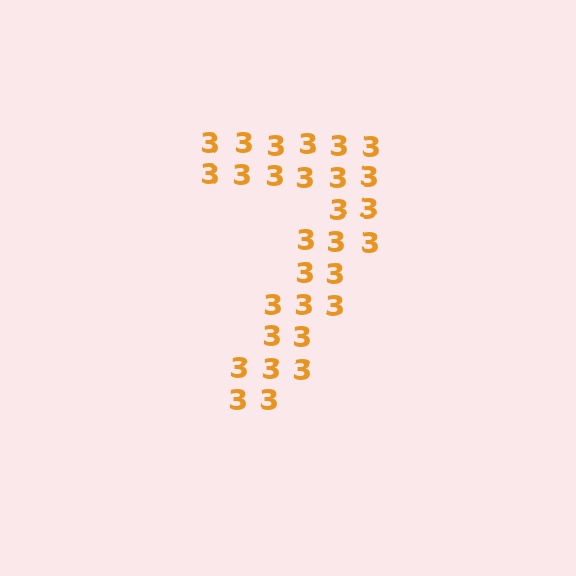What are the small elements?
The small elements are digit 3's.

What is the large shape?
The large shape is the digit 7.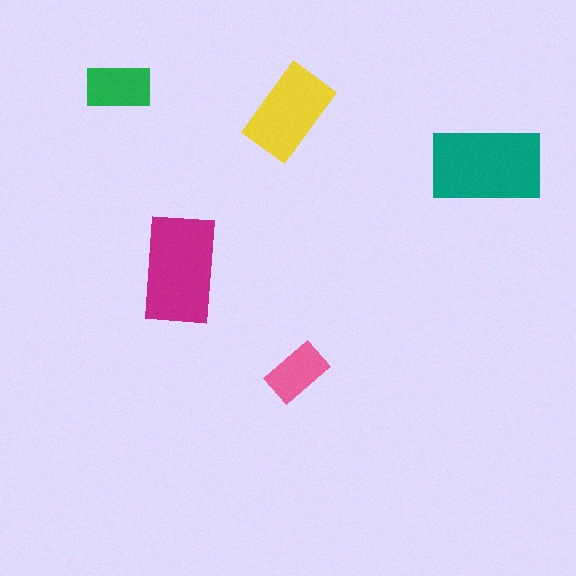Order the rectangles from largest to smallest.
the teal one, the magenta one, the yellow one, the green one, the pink one.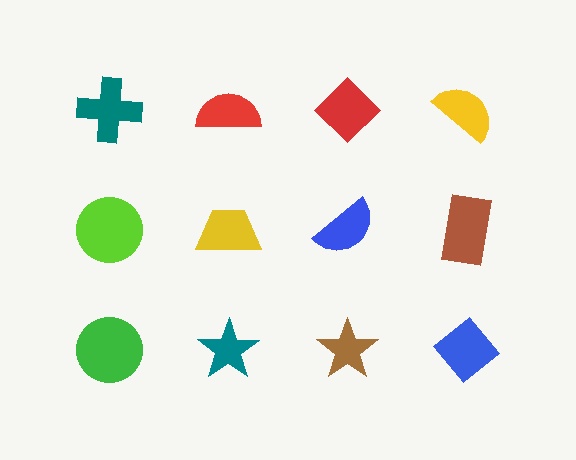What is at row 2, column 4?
A brown rectangle.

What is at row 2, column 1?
A lime circle.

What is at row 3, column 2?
A teal star.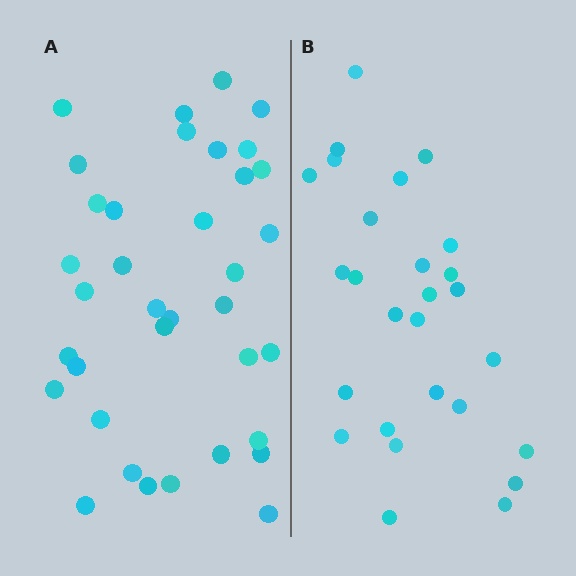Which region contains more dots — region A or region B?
Region A (the left region) has more dots.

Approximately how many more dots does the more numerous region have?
Region A has roughly 8 or so more dots than region B.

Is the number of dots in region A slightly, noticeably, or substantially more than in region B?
Region A has noticeably more, but not dramatically so. The ratio is roughly 1.3 to 1.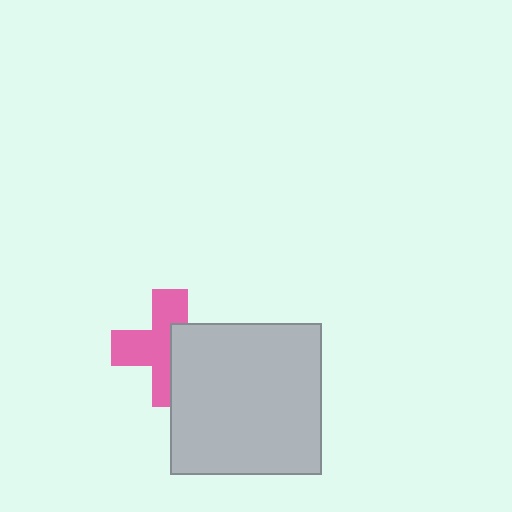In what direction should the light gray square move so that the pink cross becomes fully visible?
The light gray square should move right. That is the shortest direction to clear the overlap and leave the pink cross fully visible.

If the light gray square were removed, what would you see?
You would see the complete pink cross.